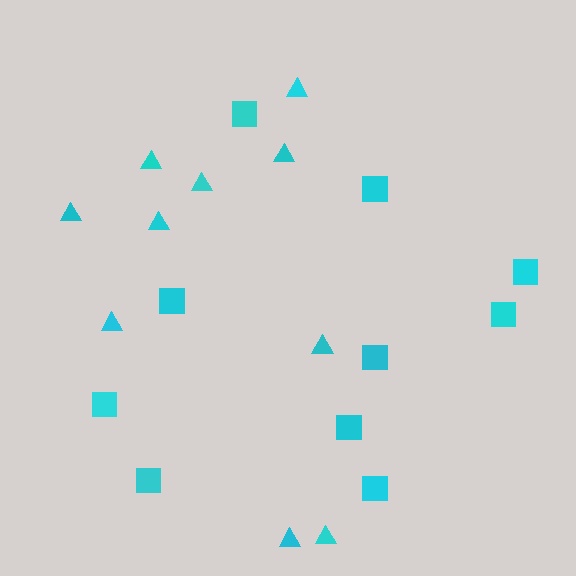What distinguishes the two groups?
There are 2 groups: one group of triangles (10) and one group of squares (10).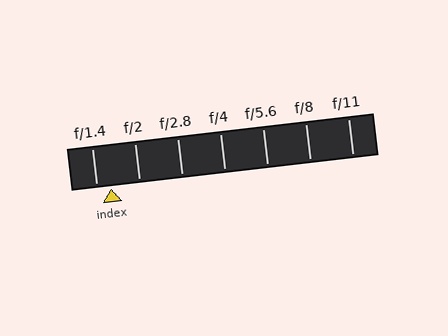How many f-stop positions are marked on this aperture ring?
There are 7 f-stop positions marked.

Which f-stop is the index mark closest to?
The index mark is closest to f/1.4.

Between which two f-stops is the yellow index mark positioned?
The index mark is between f/1.4 and f/2.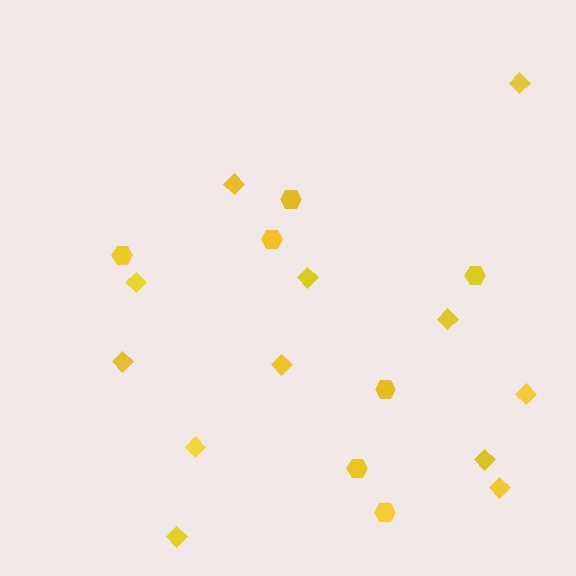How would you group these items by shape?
There are 2 groups: one group of hexagons (7) and one group of diamonds (12).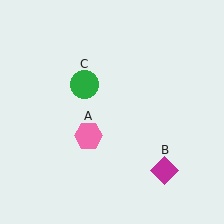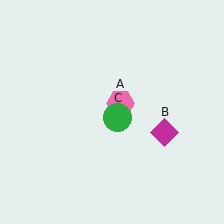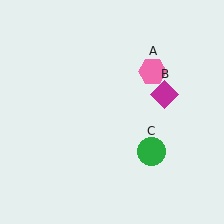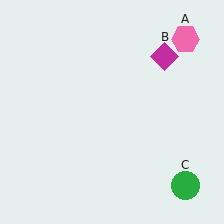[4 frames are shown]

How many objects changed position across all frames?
3 objects changed position: pink hexagon (object A), magenta diamond (object B), green circle (object C).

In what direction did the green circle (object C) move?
The green circle (object C) moved down and to the right.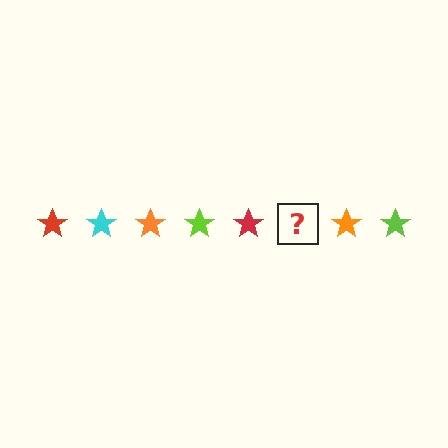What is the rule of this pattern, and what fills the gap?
The rule is that the pattern cycles through red, cyan, orange, lime stars. The gap should be filled with a cyan star.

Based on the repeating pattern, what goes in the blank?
The blank should be a cyan star.